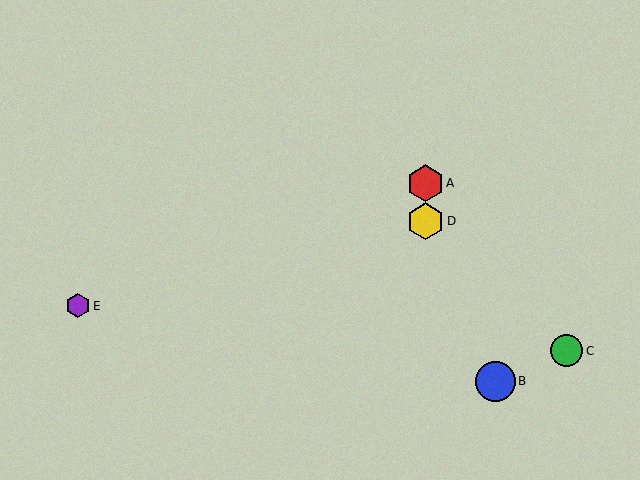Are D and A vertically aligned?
Yes, both are at x≈425.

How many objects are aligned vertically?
2 objects (A, D) are aligned vertically.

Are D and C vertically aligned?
No, D is at x≈425 and C is at x≈567.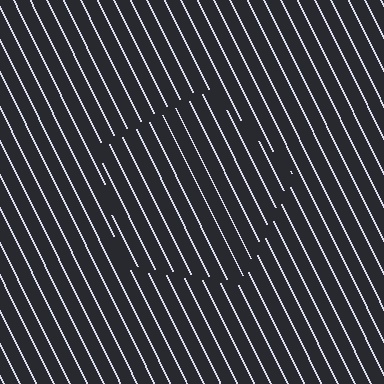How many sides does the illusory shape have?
5 sides — the line-ends trace a pentagon.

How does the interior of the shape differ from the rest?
The interior of the shape contains the same grating, shifted by half a period — the contour is defined by the phase discontinuity where line-ends from the inner and outer gratings abut.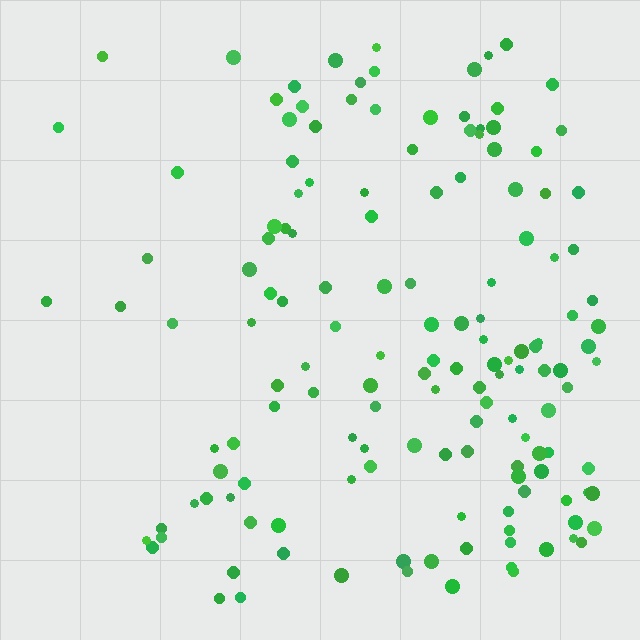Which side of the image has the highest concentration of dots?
The right.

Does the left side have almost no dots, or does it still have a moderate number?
Still a moderate number, just noticeably fewer than the right.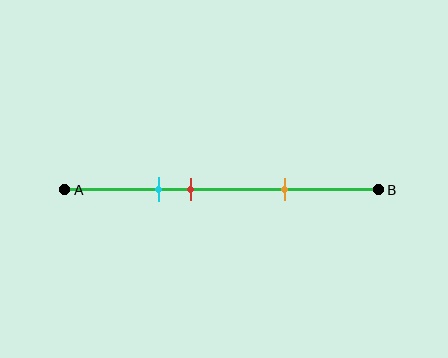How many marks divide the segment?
There are 3 marks dividing the segment.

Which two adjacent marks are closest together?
The cyan and red marks are the closest adjacent pair.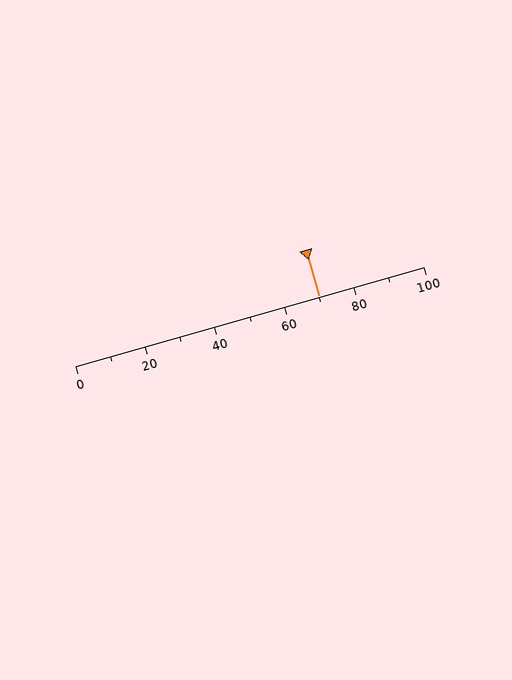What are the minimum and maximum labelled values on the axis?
The axis runs from 0 to 100.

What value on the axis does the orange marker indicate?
The marker indicates approximately 70.